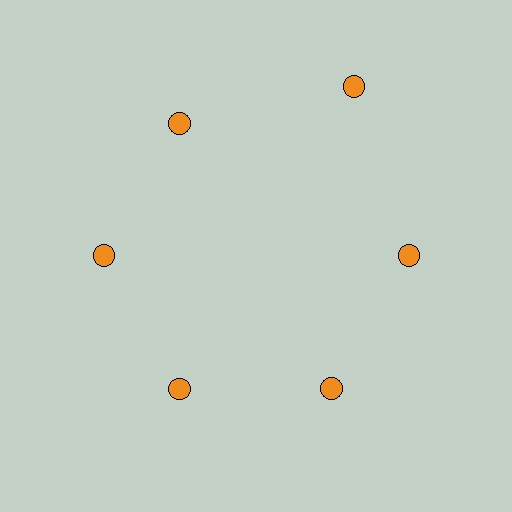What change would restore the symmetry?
The symmetry would be restored by moving it inward, back onto the ring so that all 6 circles sit at equal angles and equal distance from the center.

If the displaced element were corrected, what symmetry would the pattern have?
It would have 6-fold rotational symmetry — the pattern would map onto itself every 60 degrees.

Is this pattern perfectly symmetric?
No. The 6 orange circles are arranged in a ring, but one element near the 1 o'clock position is pushed outward from the center, breaking the 6-fold rotational symmetry.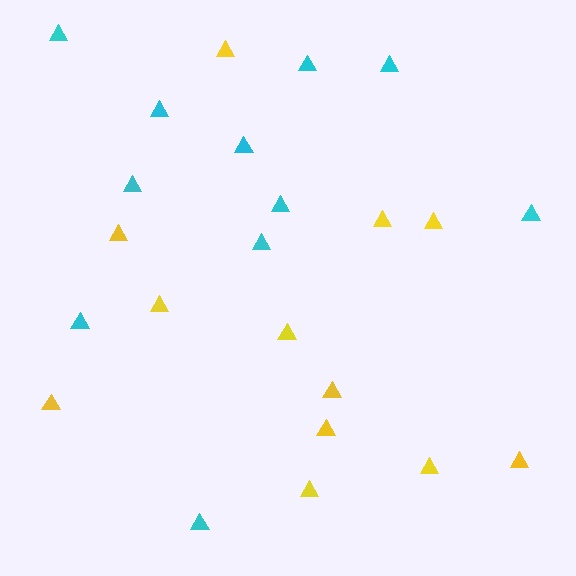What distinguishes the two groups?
There are 2 groups: one group of yellow triangles (12) and one group of cyan triangles (11).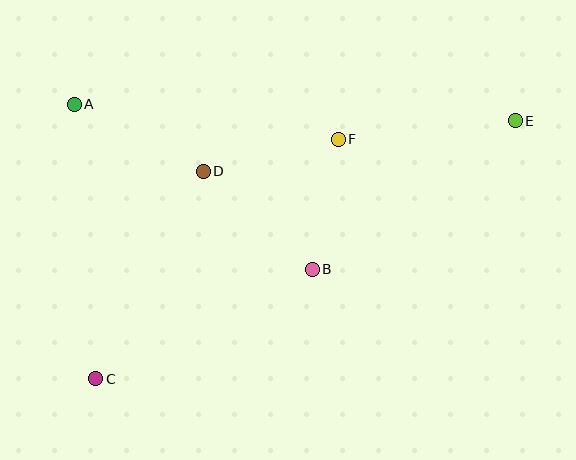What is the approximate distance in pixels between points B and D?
The distance between B and D is approximately 146 pixels.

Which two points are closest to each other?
Points B and F are closest to each other.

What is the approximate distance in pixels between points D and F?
The distance between D and F is approximately 139 pixels.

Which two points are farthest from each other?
Points C and E are farthest from each other.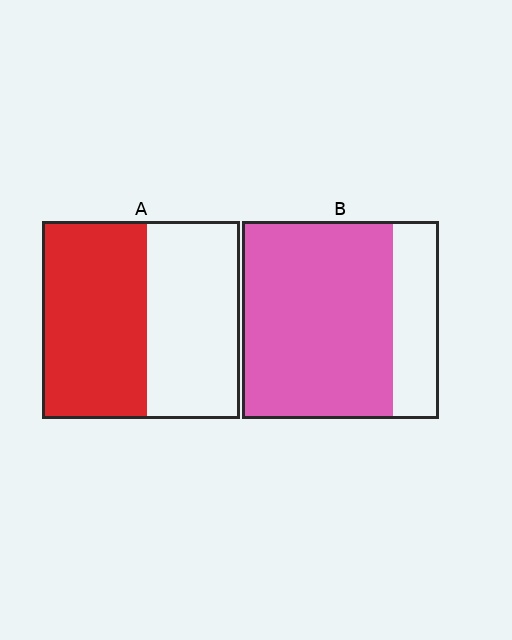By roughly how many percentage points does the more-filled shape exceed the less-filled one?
By roughly 25 percentage points (B over A).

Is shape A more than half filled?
Roughly half.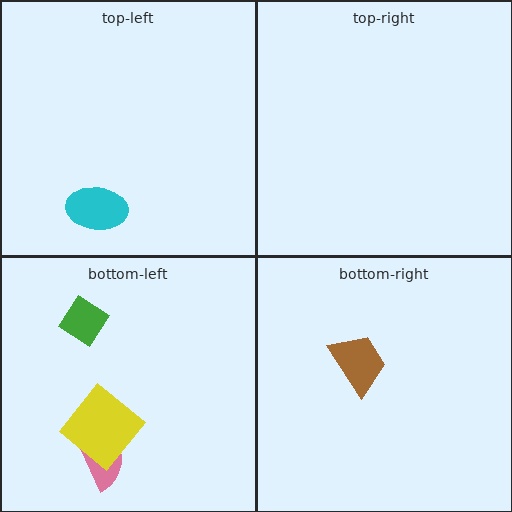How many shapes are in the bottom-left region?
3.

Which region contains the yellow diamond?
The bottom-left region.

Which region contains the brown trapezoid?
The bottom-right region.